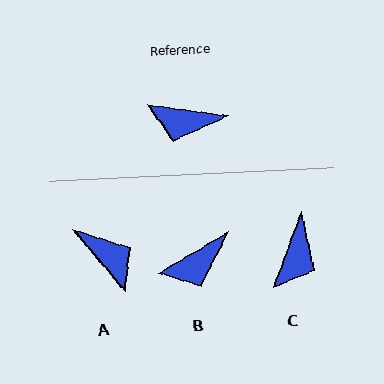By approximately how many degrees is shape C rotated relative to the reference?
Approximately 78 degrees counter-clockwise.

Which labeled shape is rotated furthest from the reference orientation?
A, about 138 degrees away.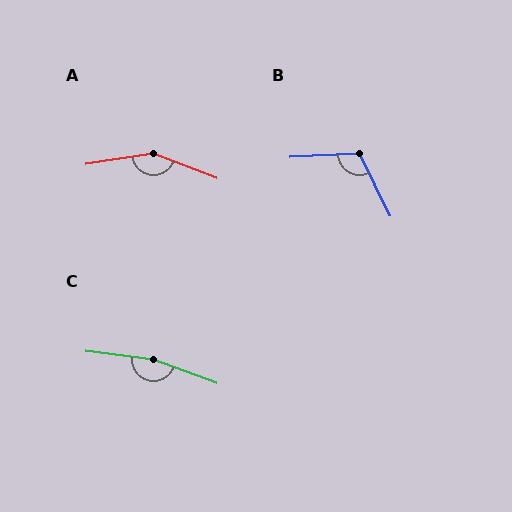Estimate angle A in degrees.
Approximately 150 degrees.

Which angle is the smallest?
B, at approximately 113 degrees.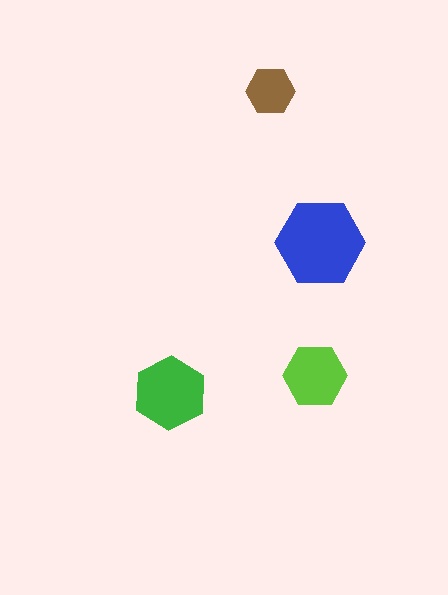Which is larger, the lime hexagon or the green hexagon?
The green one.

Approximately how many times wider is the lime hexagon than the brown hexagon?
About 1.5 times wider.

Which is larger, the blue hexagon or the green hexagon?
The blue one.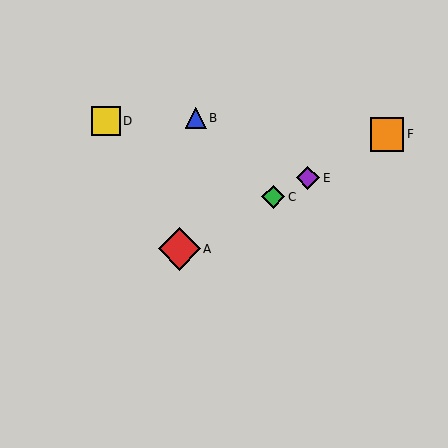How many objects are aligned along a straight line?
4 objects (A, C, E, F) are aligned along a straight line.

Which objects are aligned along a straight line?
Objects A, C, E, F are aligned along a straight line.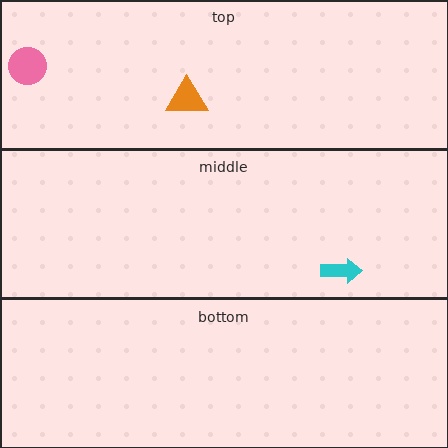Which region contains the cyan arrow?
The middle region.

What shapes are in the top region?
The orange triangle, the pink circle.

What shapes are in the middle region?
The cyan arrow.